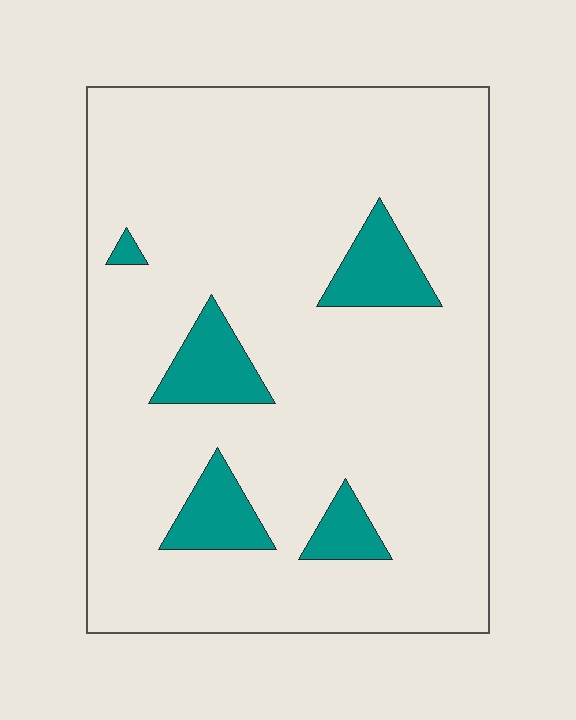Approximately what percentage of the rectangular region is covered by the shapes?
Approximately 10%.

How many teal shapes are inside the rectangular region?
5.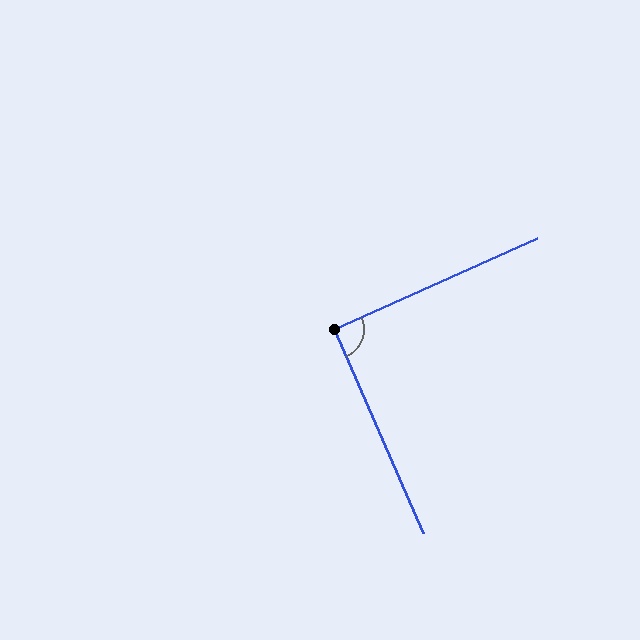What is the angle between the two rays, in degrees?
Approximately 90 degrees.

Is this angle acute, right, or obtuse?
It is approximately a right angle.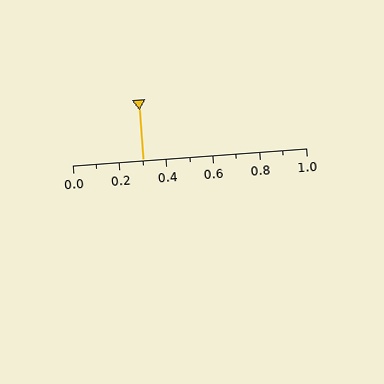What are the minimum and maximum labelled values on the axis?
The axis runs from 0.0 to 1.0.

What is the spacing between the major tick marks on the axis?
The major ticks are spaced 0.2 apart.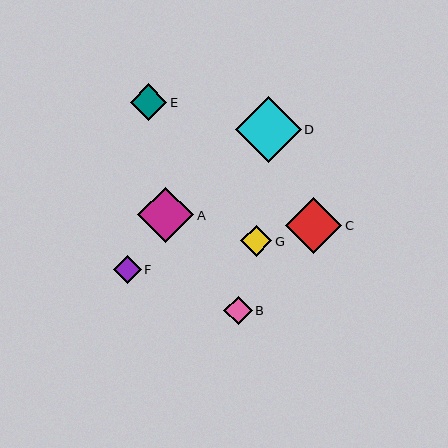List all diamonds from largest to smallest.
From largest to smallest: D, C, A, E, G, B, F.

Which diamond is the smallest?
Diamond F is the smallest with a size of approximately 28 pixels.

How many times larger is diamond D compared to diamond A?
Diamond D is approximately 1.2 times the size of diamond A.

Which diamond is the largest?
Diamond D is the largest with a size of approximately 66 pixels.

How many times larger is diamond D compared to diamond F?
Diamond D is approximately 2.4 times the size of diamond F.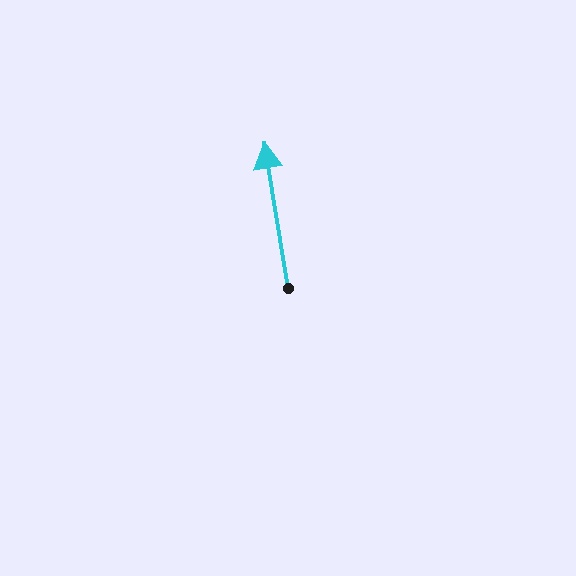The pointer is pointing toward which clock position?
Roughly 12 o'clock.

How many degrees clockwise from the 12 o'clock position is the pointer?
Approximately 351 degrees.